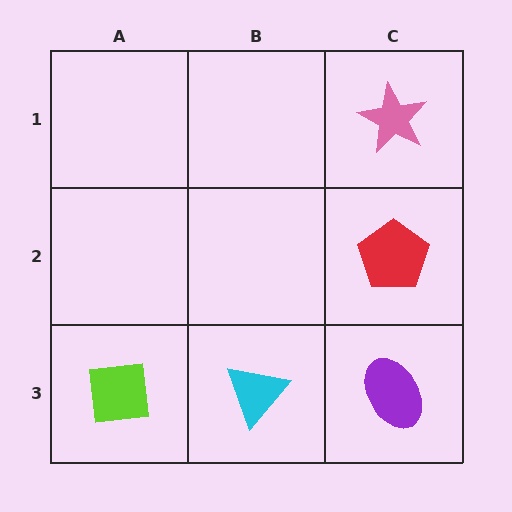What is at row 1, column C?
A pink star.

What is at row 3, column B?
A cyan triangle.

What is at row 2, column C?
A red pentagon.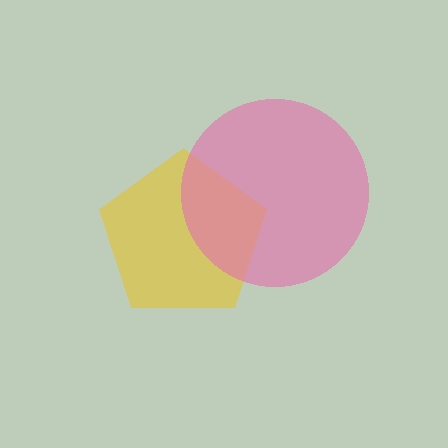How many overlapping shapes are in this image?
There are 2 overlapping shapes in the image.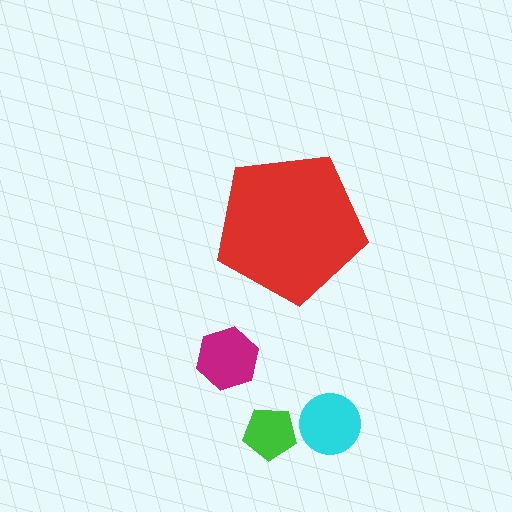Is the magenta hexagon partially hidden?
No, the magenta hexagon is fully visible.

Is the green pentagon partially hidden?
No, the green pentagon is fully visible.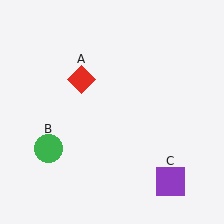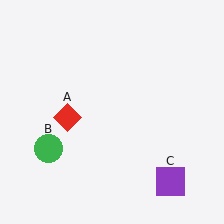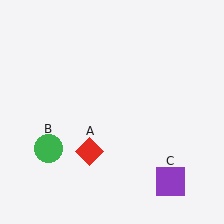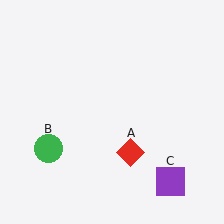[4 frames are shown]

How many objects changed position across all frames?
1 object changed position: red diamond (object A).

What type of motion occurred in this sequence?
The red diamond (object A) rotated counterclockwise around the center of the scene.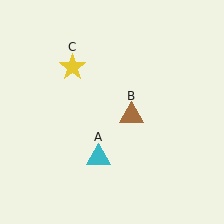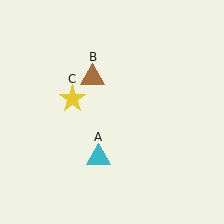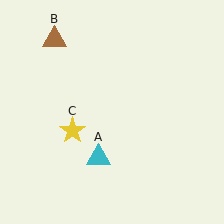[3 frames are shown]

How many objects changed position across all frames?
2 objects changed position: brown triangle (object B), yellow star (object C).